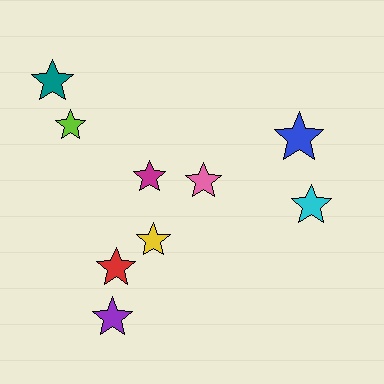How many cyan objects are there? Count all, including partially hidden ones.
There is 1 cyan object.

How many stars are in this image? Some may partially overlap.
There are 9 stars.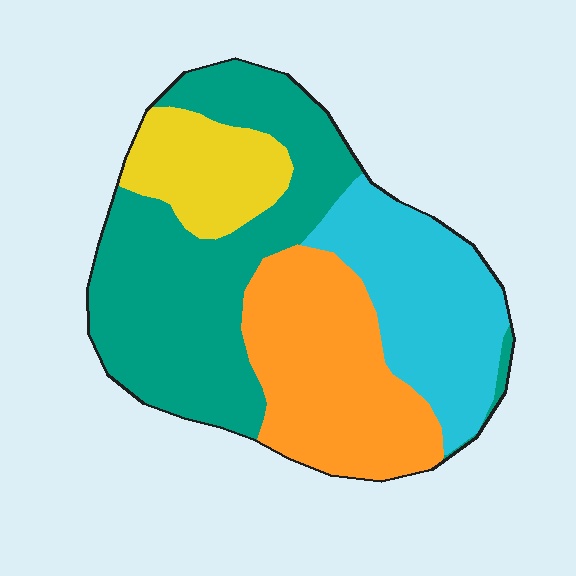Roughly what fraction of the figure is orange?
Orange takes up about one quarter (1/4) of the figure.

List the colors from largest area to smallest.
From largest to smallest: teal, orange, cyan, yellow.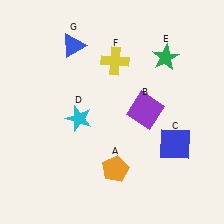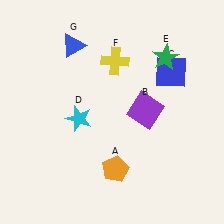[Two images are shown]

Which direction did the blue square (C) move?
The blue square (C) moved up.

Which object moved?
The blue square (C) moved up.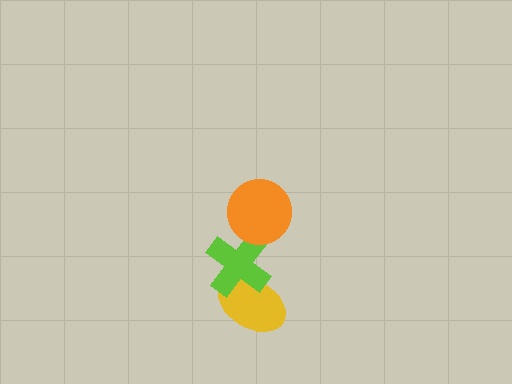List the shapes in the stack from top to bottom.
From top to bottom: the orange circle, the lime cross, the yellow ellipse.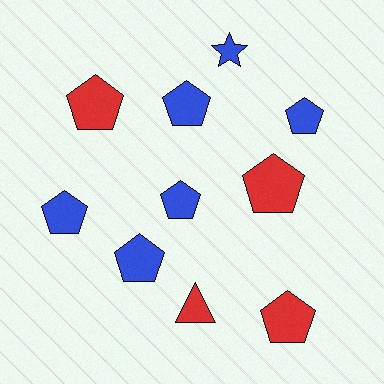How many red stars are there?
There are no red stars.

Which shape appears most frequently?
Pentagon, with 8 objects.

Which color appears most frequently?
Blue, with 6 objects.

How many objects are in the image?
There are 10 objects.